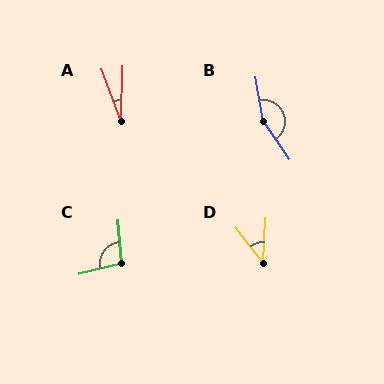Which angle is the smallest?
A, at approximately 21 degrees.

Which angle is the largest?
B, at approximately 154 degrees.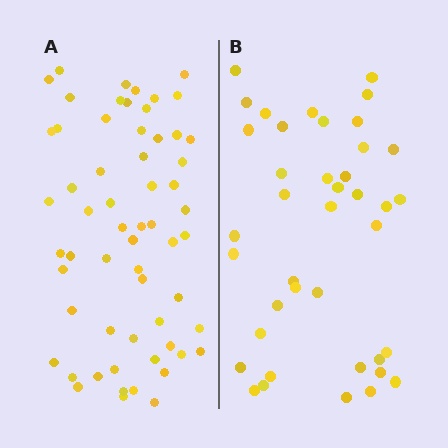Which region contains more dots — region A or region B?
Region A (the left region) has more dots.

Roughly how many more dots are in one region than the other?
Region A has approximately 20 more dots than region B.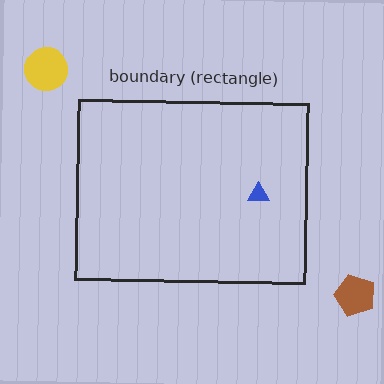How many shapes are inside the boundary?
1 inside, 2 outside.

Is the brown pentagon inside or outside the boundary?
Outside.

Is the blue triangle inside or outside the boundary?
Inside.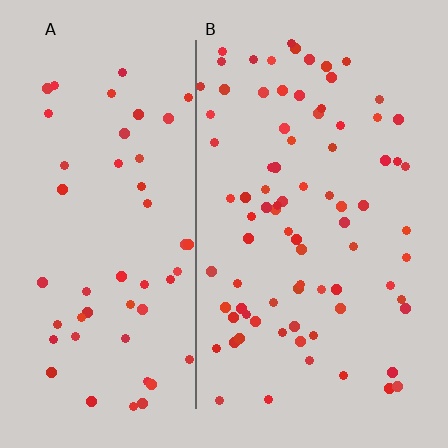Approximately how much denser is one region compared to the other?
Approximately 1.5× — region B over region A.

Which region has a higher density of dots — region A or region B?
B (the right).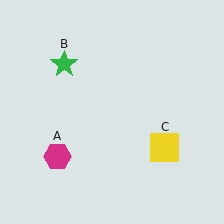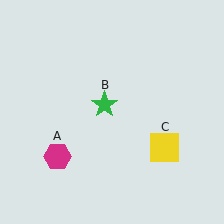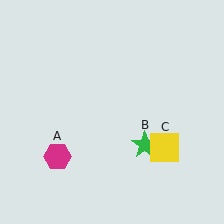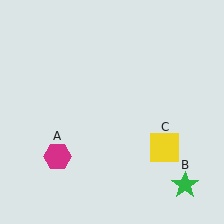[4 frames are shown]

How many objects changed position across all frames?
1 object changed position: green star (object B).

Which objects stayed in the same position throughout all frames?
Magenta hexagon (object A) and yellow square (object C) remained stationary.